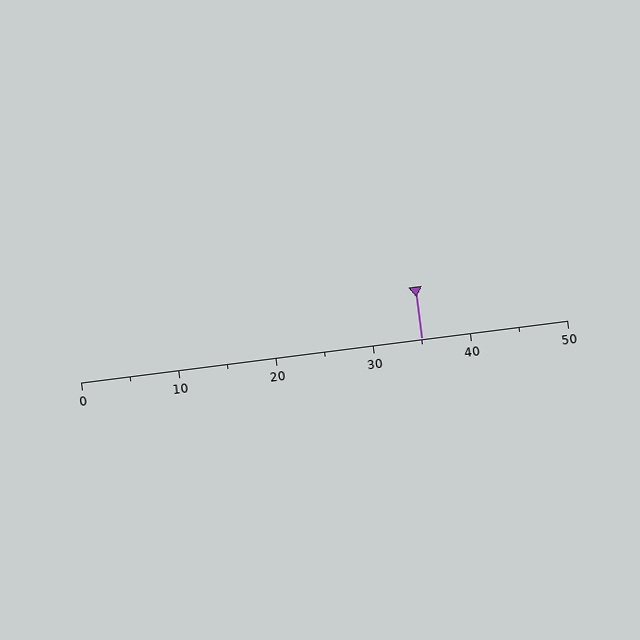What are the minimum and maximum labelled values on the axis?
The axis runs from 0 to 50.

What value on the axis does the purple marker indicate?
The marker indicates approximately 35.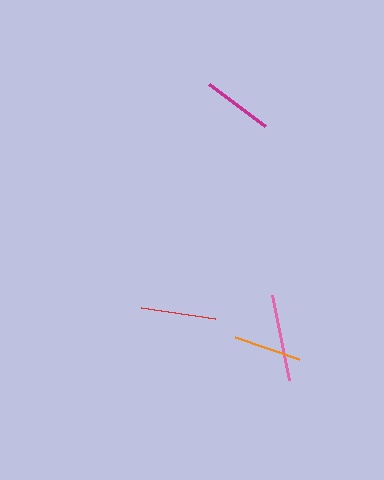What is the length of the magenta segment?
The magenta segment is approximately 70 pixels long.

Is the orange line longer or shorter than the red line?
The red line is longer than the orange line.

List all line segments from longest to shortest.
From longest to shortest: pink, red, magenta, orange.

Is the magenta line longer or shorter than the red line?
The red line is longer than the magenta line.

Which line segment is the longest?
The pink line is the longest at approximately 87 pixels.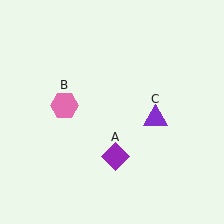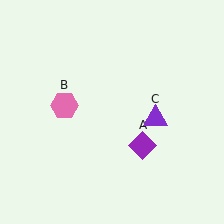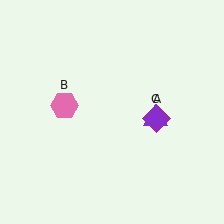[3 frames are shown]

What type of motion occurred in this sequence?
The purple diamond (object A) rotated counterclockwise around the center of the scene.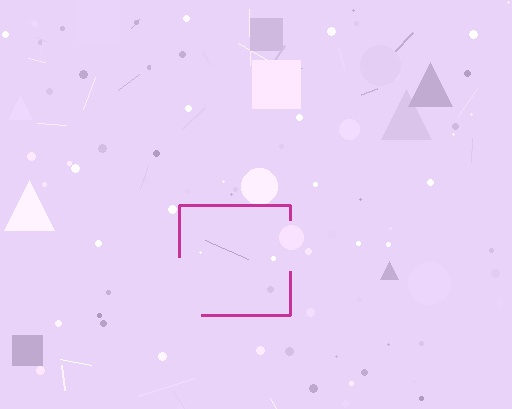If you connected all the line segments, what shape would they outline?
They would outline a square.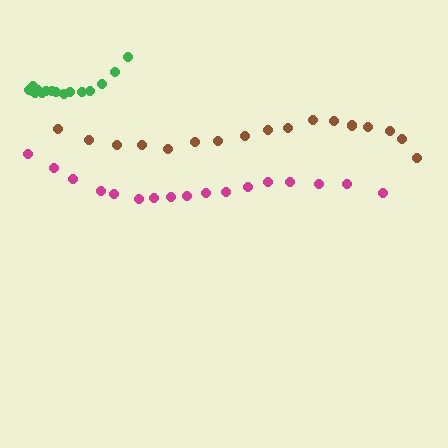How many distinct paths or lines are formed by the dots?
There are 3 distinct paths.